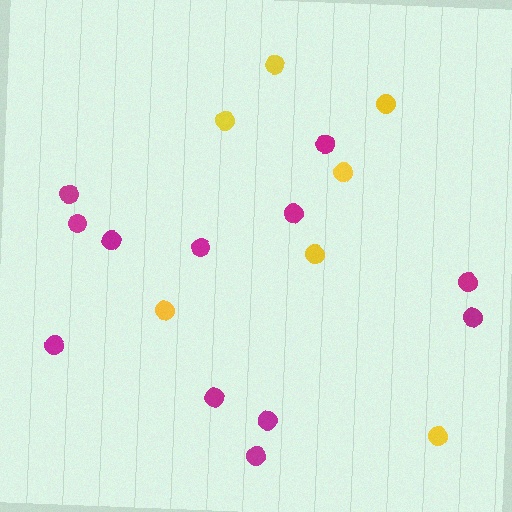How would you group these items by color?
There are 2 groups: one group of yellow circles (7) and one group of magenta circles (12).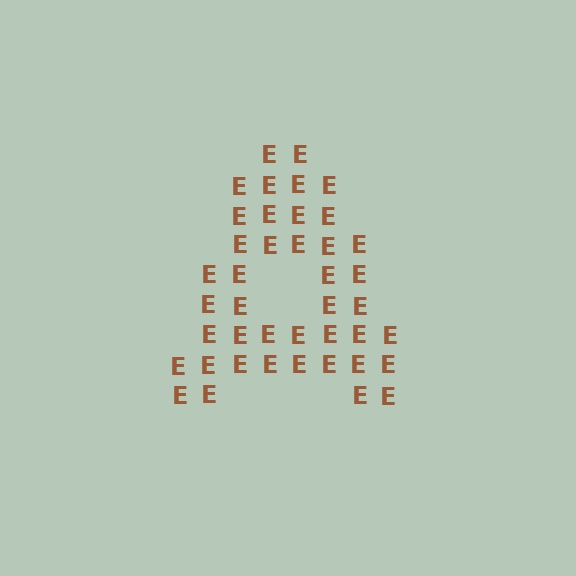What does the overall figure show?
The overall figure shows the letter A.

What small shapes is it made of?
It is made of small letter E's.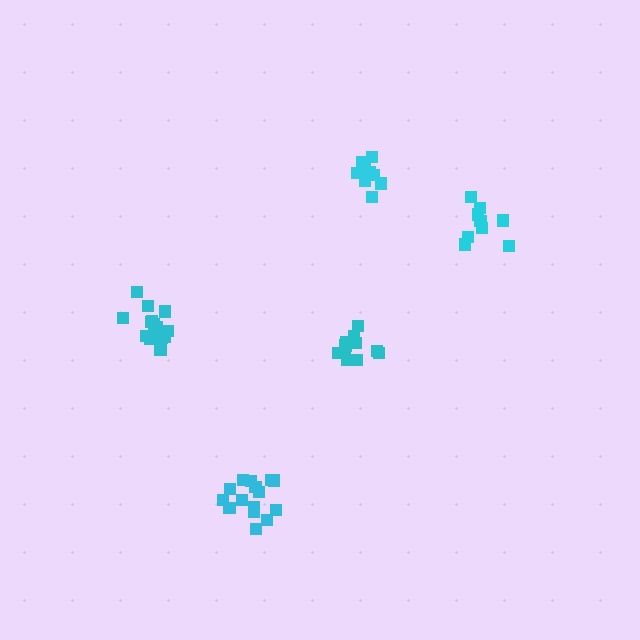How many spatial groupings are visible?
There are 5 spatial groupings.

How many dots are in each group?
Group 1: 10 dots, Group 2: 15 dots, Group 3: 12 dots, Group 4: 14 dots, Group 5: 9 dots (60 total).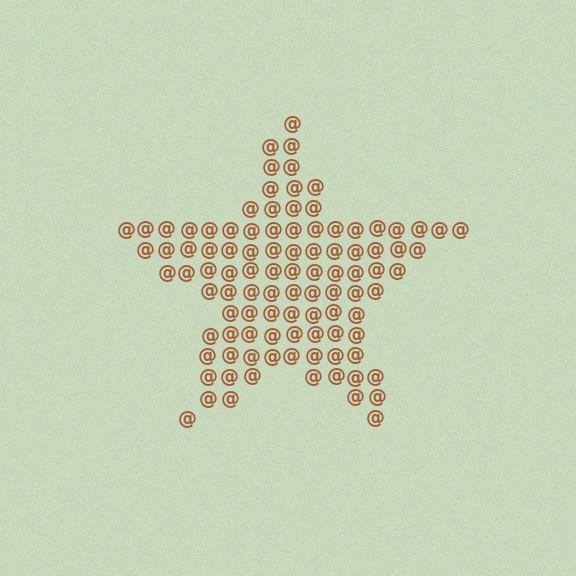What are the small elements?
The small elements are at signs.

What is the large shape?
The large shape is a star.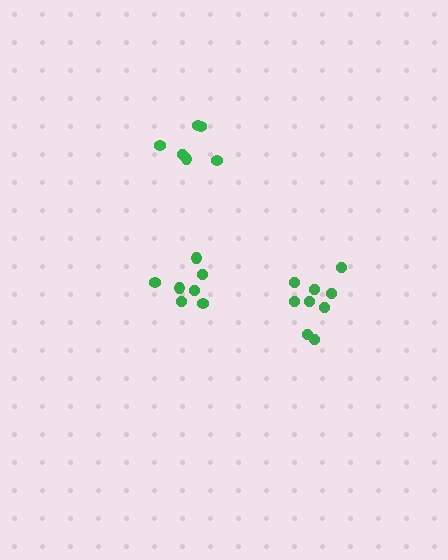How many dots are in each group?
Group 1: 9 dots, Group 2: 6 dots, Group 3: 7 dots (22 total).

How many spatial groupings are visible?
There are 3 spatial groupings.